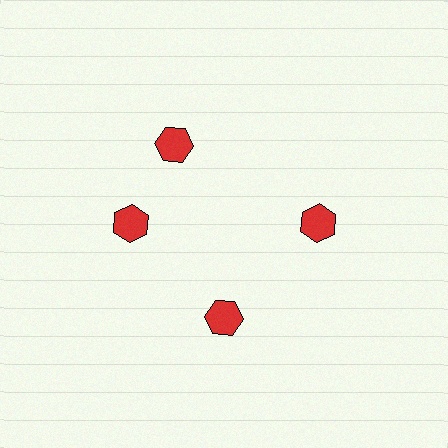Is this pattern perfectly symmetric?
No. The 4 red hexagons are arranged in a ring, but one element near the 12 o'clock position is rotated out of alignment along the ring, breaking the 4-fold rotational symmetry.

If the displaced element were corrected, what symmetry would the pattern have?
It would have 4-fold rotational symmetry — the pattern would map onto itself every 90 degrees.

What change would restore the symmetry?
The symmetry would be restored by rotating it back into even spacing with its neighbors so that all 4 hexagons sit at equal angles and equal distance from the center.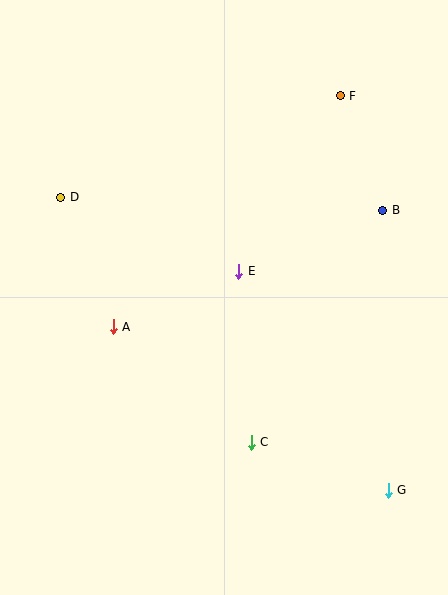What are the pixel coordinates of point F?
Point F is at (340, 96).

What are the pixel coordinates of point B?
Point B is at (383, 210).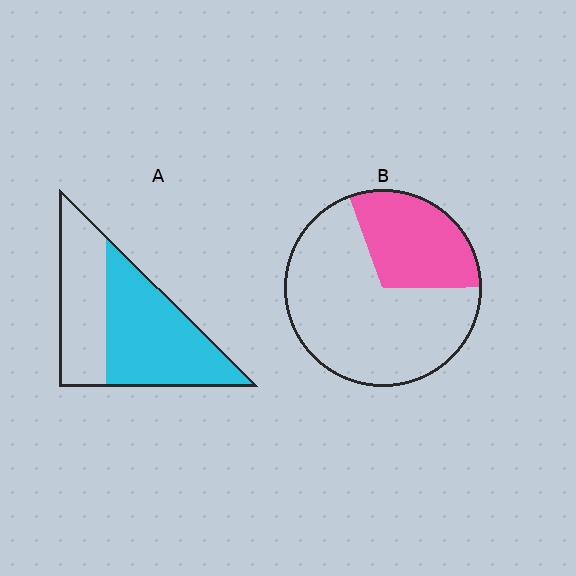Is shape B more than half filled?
No.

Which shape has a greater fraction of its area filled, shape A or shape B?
Shape A.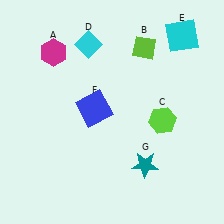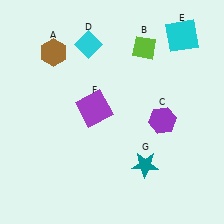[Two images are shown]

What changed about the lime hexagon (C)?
In Image 1, C is lime. In Image 2, it changed to purple.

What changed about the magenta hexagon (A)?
In Image 1, A is magenta. In Image 2, it changed to brown.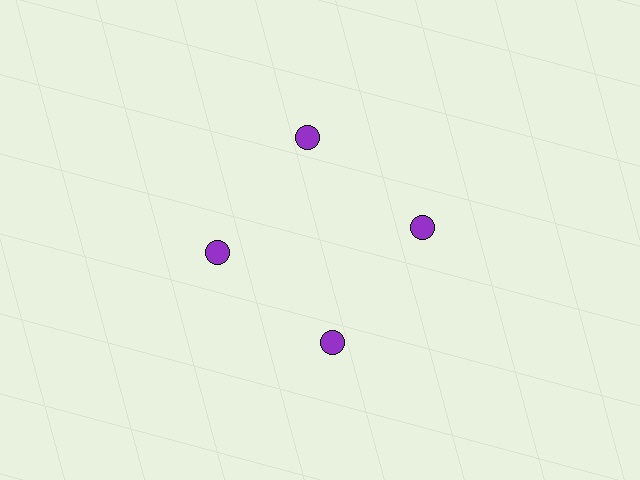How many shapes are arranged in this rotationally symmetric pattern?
There are 4 shapes, arranged in 4 groups of 1.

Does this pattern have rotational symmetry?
Yes, this pattern has 4-fold rotational symmetry. It looks the same after rotating 90 degrees around the center.